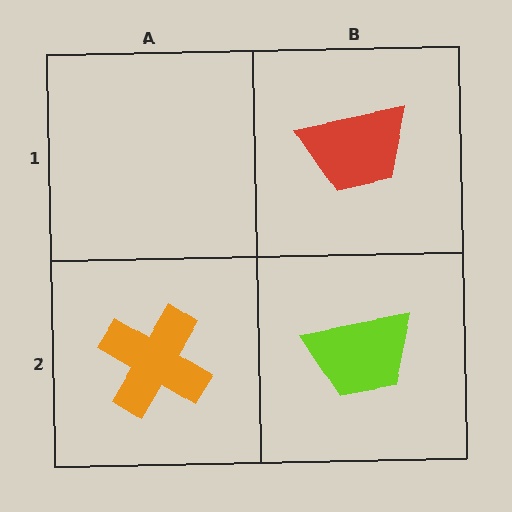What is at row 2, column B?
A lime trapezoid.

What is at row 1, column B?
A red trapezoid.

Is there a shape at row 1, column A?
No, that cell is empty.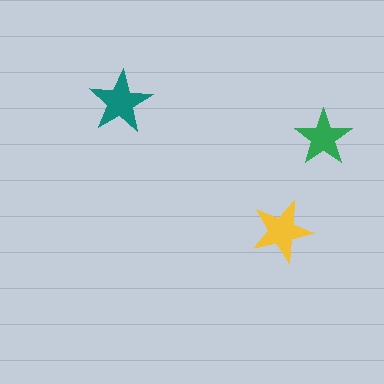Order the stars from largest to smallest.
the teal one, the yellow one, the green one.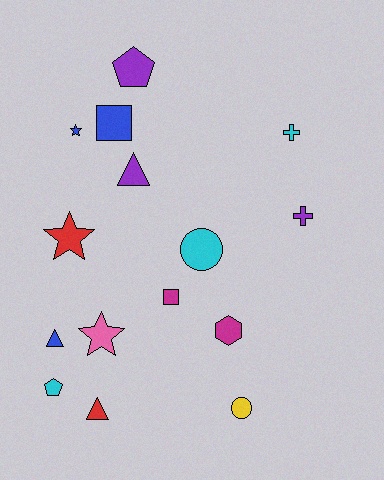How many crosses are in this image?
There are 2 crosses.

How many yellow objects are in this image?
There is 1 yellow object.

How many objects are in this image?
There are 15 objects.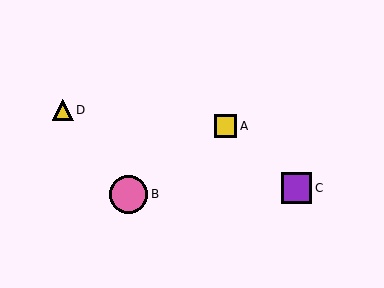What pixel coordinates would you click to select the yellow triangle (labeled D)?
Click at (63, 110) to select the yellow triangle D.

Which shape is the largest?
The pink circle (labeled B) is the largest.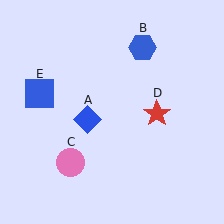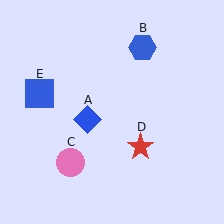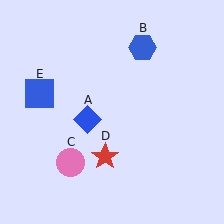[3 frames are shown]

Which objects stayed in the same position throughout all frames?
Blue diamond (object A) and blue hexagon (object B) and pink circle (object C) and blue square (object E) remained stationary.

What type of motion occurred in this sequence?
The red star (object D) rotated clockwise around the center of the scene.